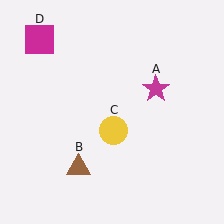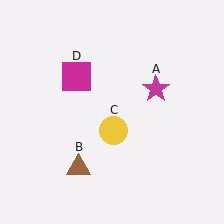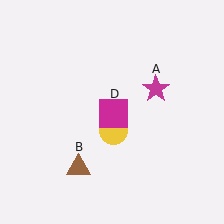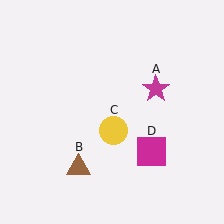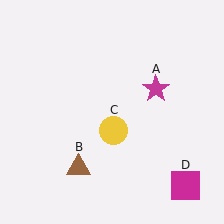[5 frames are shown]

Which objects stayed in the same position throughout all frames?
Magenta star (object A) and brown triangle (object B) and yellow circle (object C) remained stationary.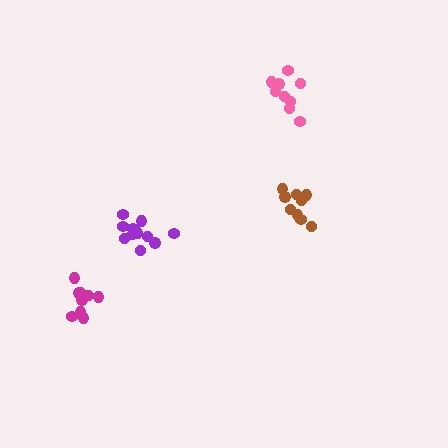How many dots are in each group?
Group 1: 12 dots, Group 2: 9 dots, Group 3: 9 dots, Group 4: 9 dots (39 total).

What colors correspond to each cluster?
The clusters are colored: purple, brown, pink, magenta.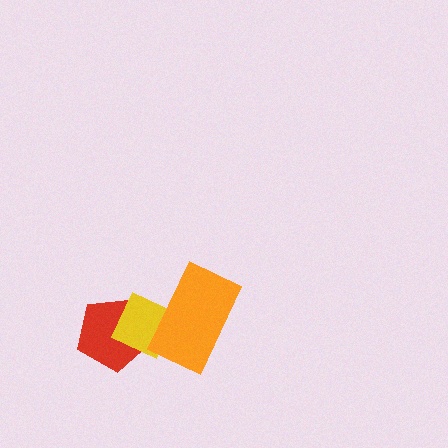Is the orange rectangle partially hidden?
No, no other shape covers it.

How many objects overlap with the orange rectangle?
1 object overlaps with the orange rectangle.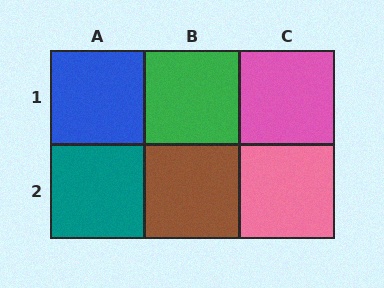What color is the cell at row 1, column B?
Green.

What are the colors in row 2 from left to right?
Teal, brown, pink.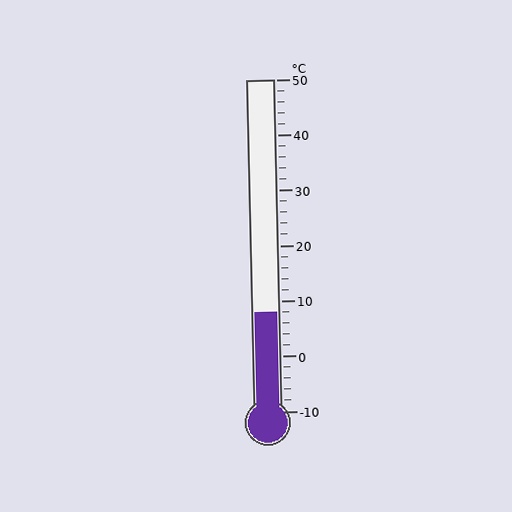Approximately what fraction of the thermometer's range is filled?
The thermometer is filled to approximately 30% of its range.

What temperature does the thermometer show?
The thermometer shows approximately 8°C.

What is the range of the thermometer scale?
The thermometer scale ranges from -10°C to 50°C.